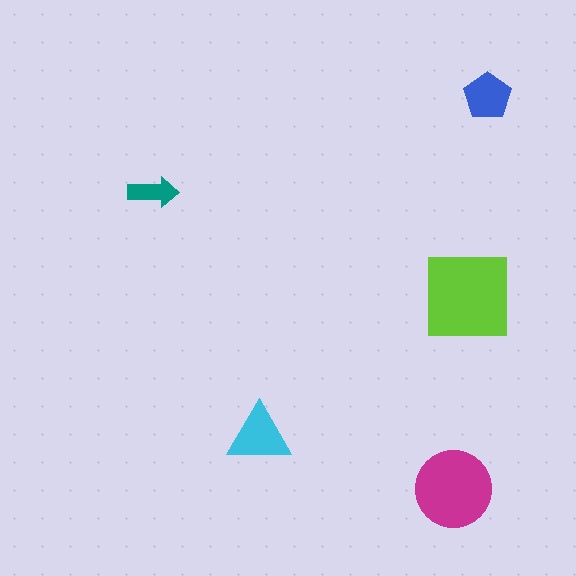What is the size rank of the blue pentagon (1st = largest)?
4th.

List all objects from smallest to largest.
The teal arrow, the blue pentagon, the cyan triangle, the magenta circle, the lime square.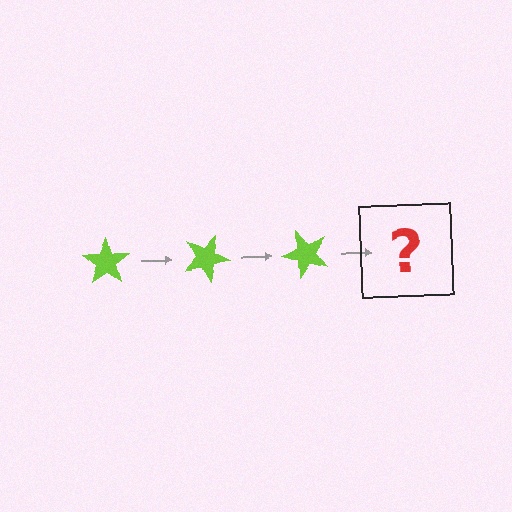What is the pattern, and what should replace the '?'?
The pattern is that the star rotates 25 degrees each step. The '?' should be a lime star rotated 75 degrees.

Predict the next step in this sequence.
The next step is a lime star rotated 75 degrees.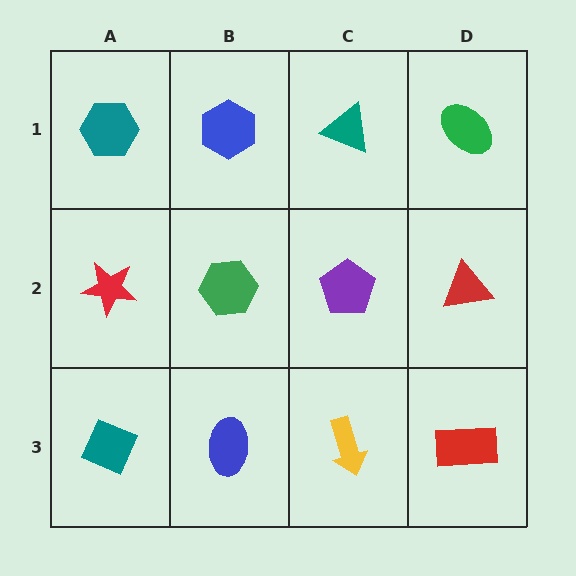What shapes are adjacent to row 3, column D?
A red triangle (row 2, column D), a yellow arrow (row 3, column C).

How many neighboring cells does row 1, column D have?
2.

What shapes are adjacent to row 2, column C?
A teal triangle (row 1, column C), a yellow arrow (row 3, column C), a green hexagon (row 2, column B), a red triangle (row 2, column D).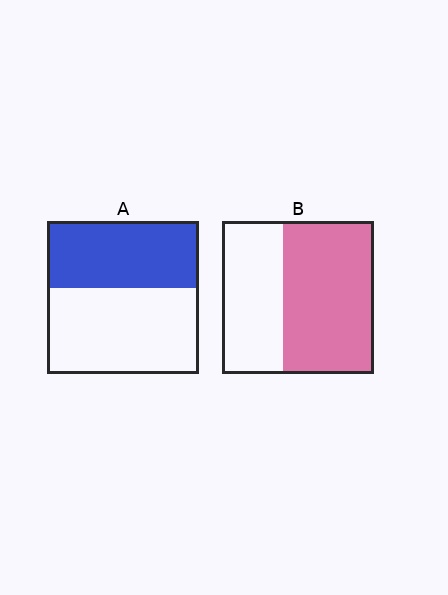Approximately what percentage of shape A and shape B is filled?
A is approximately 45% and B is approximately 60%.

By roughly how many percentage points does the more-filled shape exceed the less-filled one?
By roughly 15 percentage points (B over A).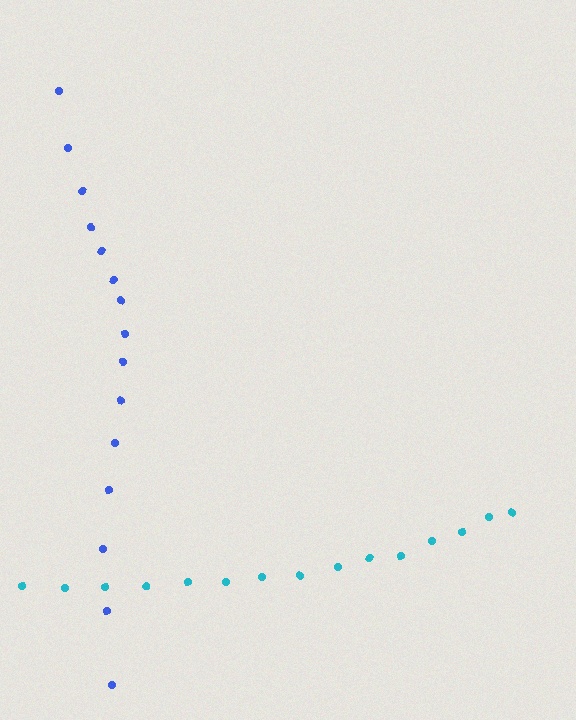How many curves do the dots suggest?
There are 2 distinct paths.